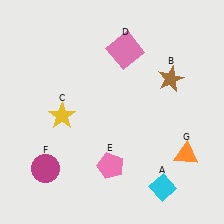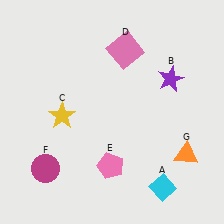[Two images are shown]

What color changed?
The star (B) changed from brown in Image 1 to purple in Image 2.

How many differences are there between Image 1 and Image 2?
There is 1 difference between the two images.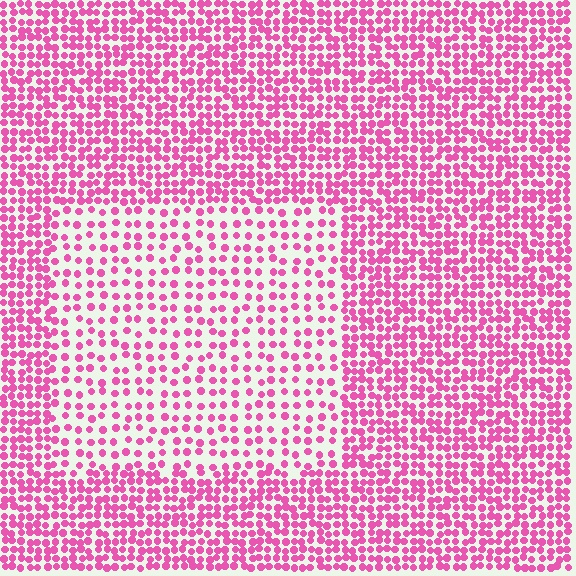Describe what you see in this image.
The image contains small pink elements arranged at two different densities. A rectangle-shaped region is visible where the elements are less densely packed than the surrounding area.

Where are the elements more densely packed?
The elements are more densely packed outside the rectangle boundary.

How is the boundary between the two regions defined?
The boundary is defined by a change in element density (approximately 2.0x ratio). All elements are the same color, size, and shape.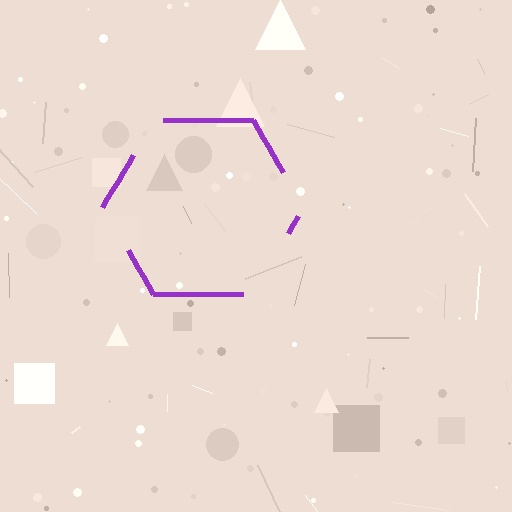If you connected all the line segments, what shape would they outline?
They would outline a hexagon.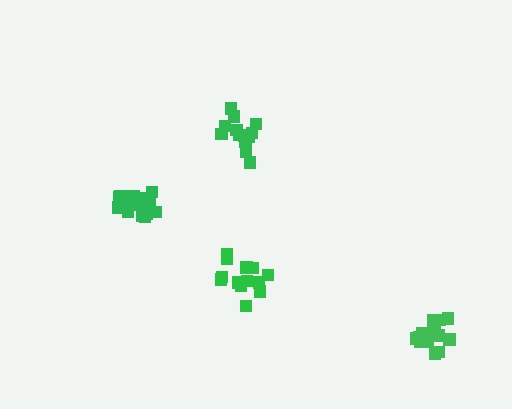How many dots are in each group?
Group 1: 13 dots, Group 2: 13 dots, Group 3: 18 dots, Group 4: 16 dots (60 total).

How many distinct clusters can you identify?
There are 4 distinct clusters.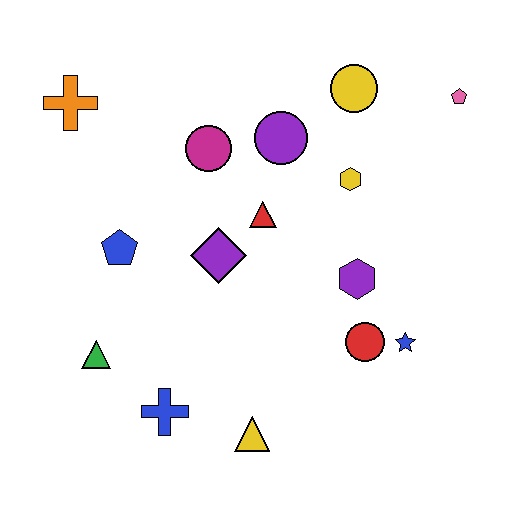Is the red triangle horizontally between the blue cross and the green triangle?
No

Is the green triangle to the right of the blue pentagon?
No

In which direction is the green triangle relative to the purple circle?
The green triangle is below the purple circle.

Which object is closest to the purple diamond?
The red triangle is closest to the purple diamond.